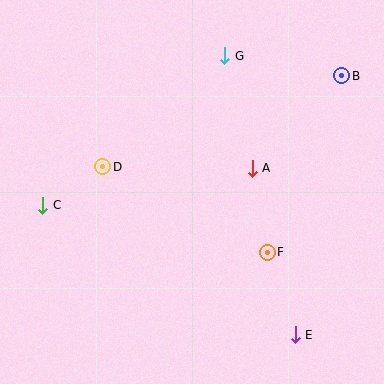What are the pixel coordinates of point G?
Point G is at (225, 56).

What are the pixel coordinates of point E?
Point E is at (295, 335).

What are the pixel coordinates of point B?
Point B is at (342, 76).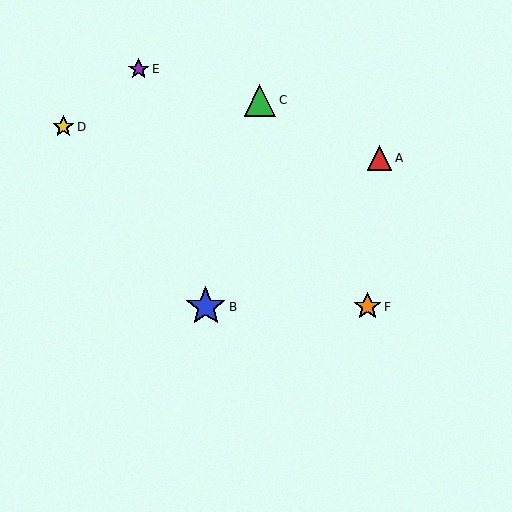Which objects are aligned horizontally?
Objects B, F are aligned horizontally.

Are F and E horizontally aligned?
No, F is at y≈307 and E is at y≈69.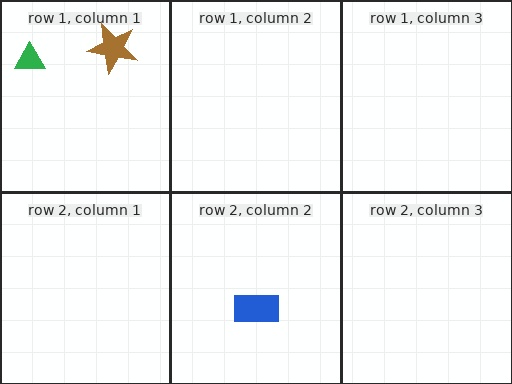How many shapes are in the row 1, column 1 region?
2.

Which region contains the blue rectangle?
The row 2, column 2 region.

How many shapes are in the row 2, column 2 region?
1.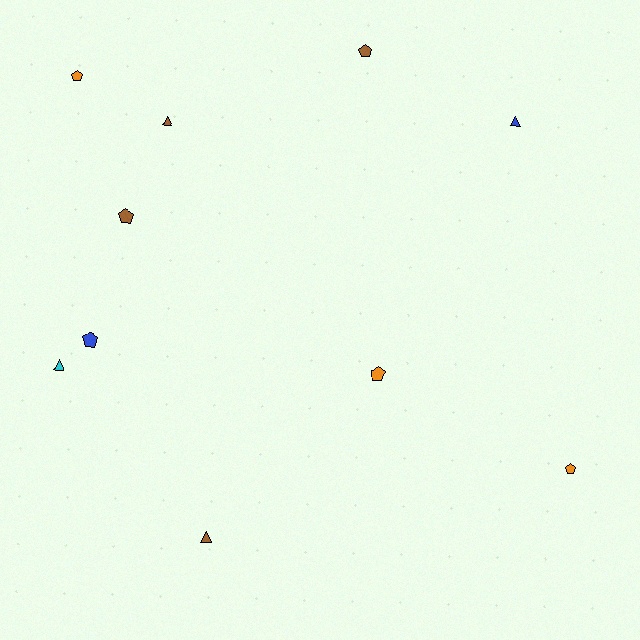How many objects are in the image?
There are 10 objects.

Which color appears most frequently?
Brown, with 4 objects.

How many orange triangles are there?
There are no orange triangles.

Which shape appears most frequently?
Pentagon, with 6 objects.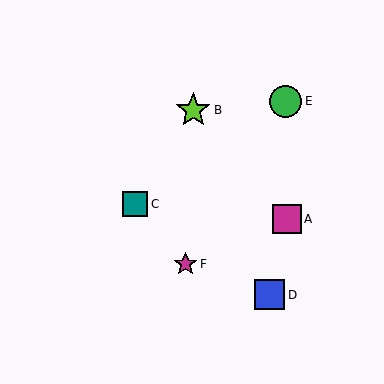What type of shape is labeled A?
Shape A is a magenta square.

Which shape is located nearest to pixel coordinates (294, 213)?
The magenta square (labeled A) at (287, 219) is nearest to that location.